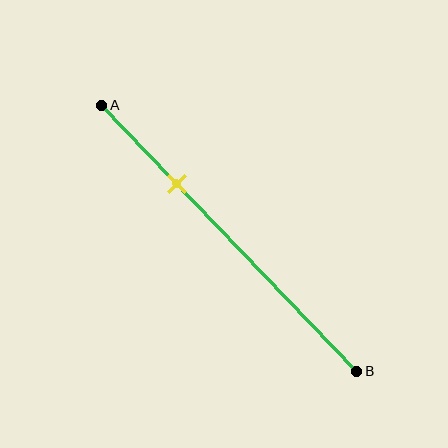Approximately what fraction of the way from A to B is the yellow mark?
The yellow mark is approximately 30% of the way from A to B.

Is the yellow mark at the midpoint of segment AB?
No, the mark is at about 30% from A, not at the 50% midpoint.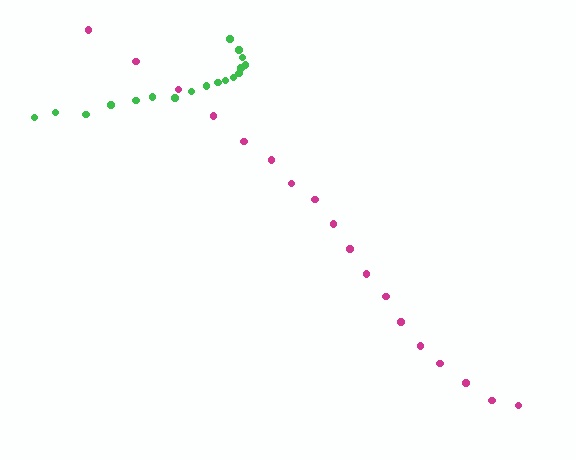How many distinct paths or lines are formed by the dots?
There are 2 distinct paths.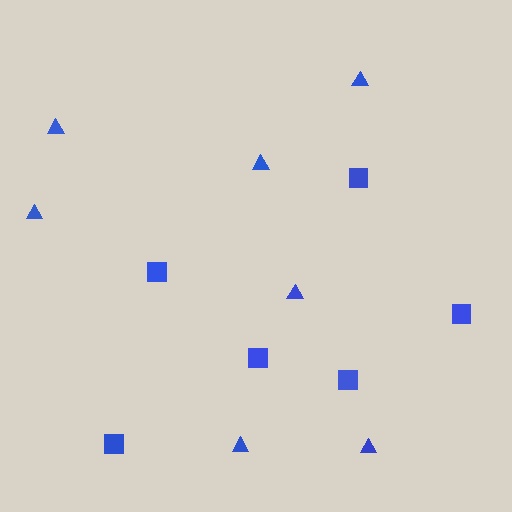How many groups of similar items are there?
There are 2 groups: one group of triangles (7) and one group of squares (6).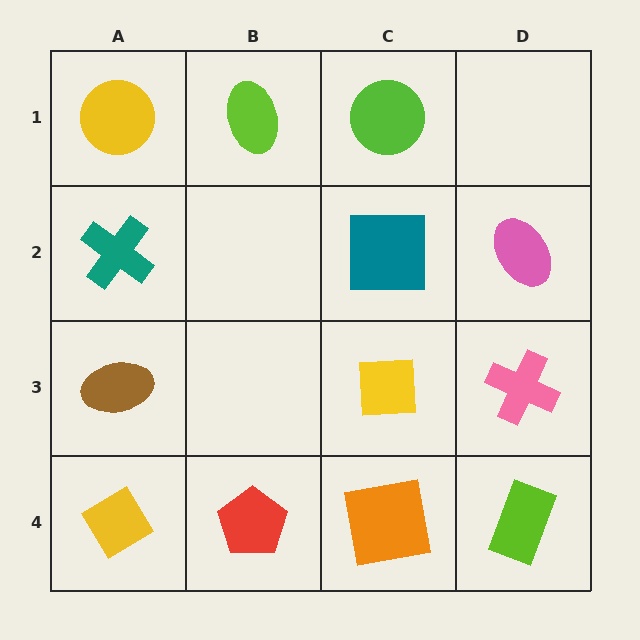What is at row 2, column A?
A teal cross.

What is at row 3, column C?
A yellow square.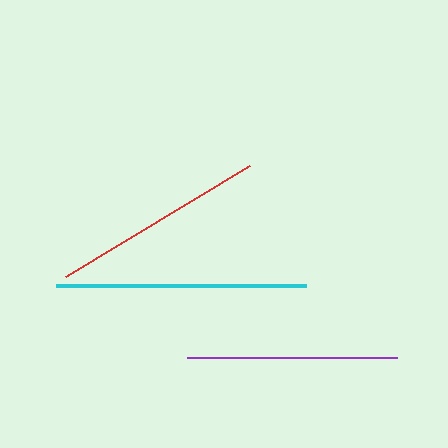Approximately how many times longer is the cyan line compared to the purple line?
The cyan line is approximately 1.2 times the length of the purple line.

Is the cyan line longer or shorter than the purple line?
The cyan line is longer than the purple line.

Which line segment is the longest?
The cyan line is the longest at approximately 250 pixels.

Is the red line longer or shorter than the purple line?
The red line is longer than the purple line.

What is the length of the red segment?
The red segment is approximately 215 pixels long.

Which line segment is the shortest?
The purple line is the shortest at approximately 209 pixels.